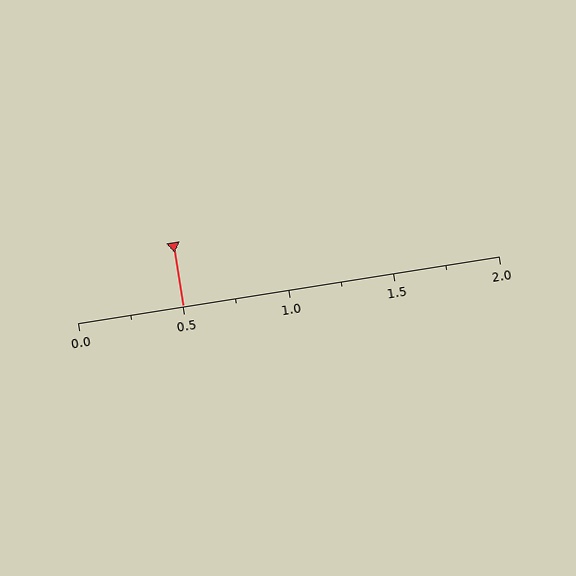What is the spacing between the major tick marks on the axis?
The major ticks are spaced 0.5 apart.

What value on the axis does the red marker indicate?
The marker indicates approximately 0.5.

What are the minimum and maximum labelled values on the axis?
The axis runs from 0.0 to 2.0.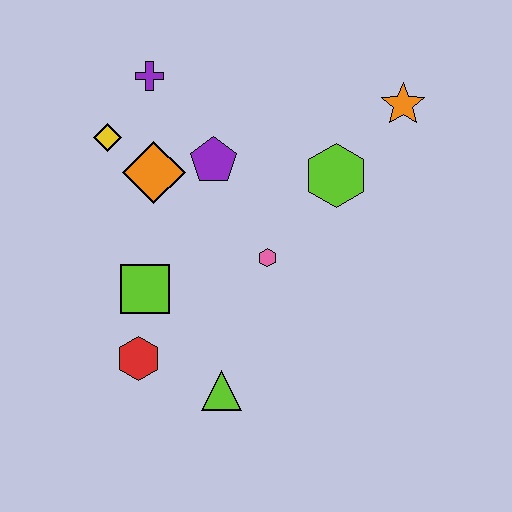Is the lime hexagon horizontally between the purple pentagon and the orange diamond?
No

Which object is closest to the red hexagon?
The lime square is closest to the red hexagon.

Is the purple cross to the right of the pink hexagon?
No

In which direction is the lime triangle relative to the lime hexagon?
The lime triangle is below the lime hexagon.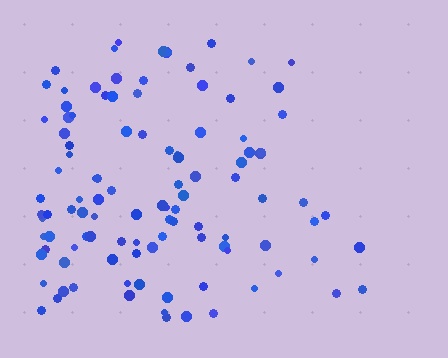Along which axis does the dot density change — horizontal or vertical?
Horizontal.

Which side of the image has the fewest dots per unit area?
The right.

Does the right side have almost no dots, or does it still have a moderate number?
Still a moderate number, just noticeably fewer than the left.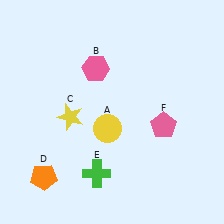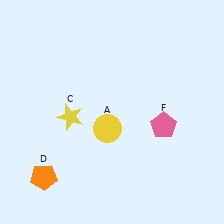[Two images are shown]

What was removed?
The pink hexagon (B), the green cross (E) were removed in Image 2.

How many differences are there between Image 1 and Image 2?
There are 2 differences between the two images.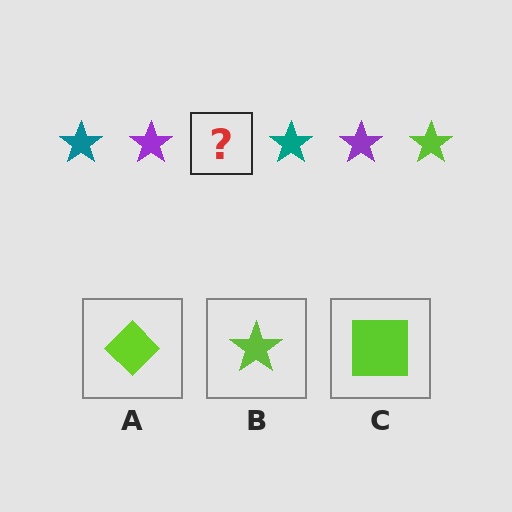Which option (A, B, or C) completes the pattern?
B.